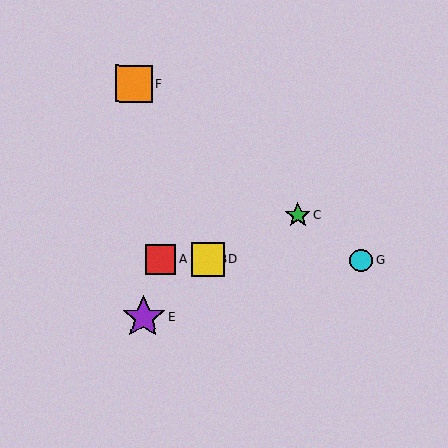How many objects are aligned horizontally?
4 objects (A, B, D, G) are aligned horizontally.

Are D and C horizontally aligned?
No, D is at y≈259 and C is at y≈216.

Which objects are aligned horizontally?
Objects A, B, D, G are aligned horizontally.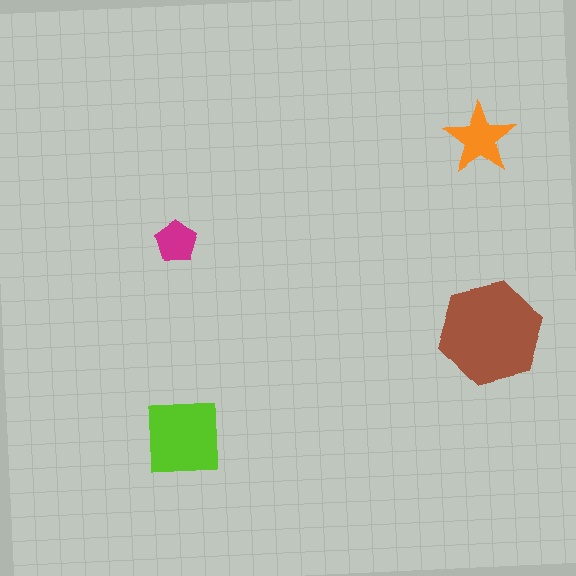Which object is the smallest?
The magenta pentagon.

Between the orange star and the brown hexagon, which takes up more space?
The brown hexagon.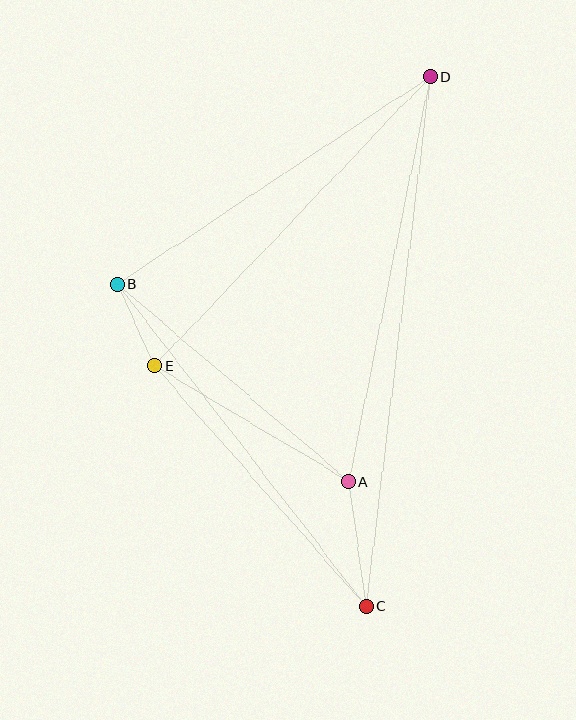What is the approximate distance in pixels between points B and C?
The distance between B and C is approximately 407 pixels.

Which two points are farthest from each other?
Points C and D are farthest from each other.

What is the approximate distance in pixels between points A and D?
The distance between A and D is approximately 413 pixels.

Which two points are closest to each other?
Points B and E are closest to each other.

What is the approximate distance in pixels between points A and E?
The distance between A and E is approximately 226 pixels.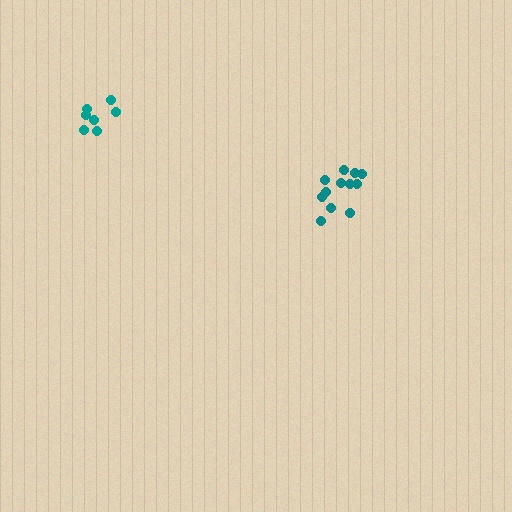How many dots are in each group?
Group 1: 12 dots, Group 2: 7 dots (19 total).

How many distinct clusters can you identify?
There are 2 distinct clusters.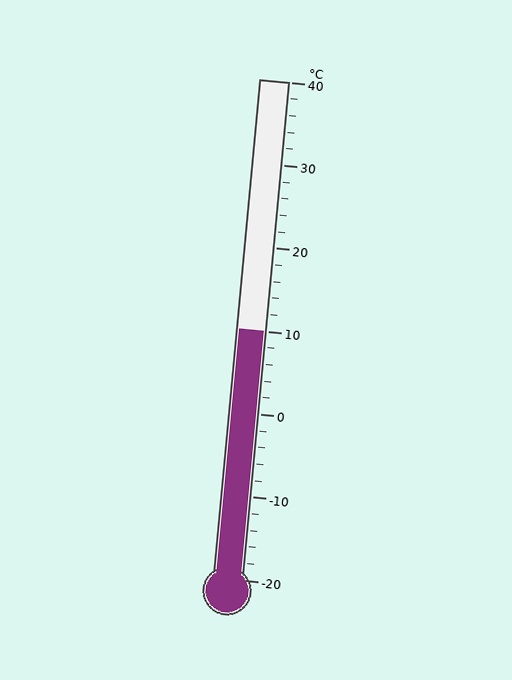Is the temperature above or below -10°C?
The temperature is above -10°C.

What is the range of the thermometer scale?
The thermometer scale ranges from -20°C to 40°C.